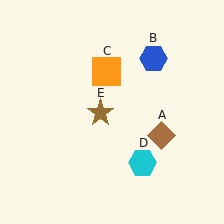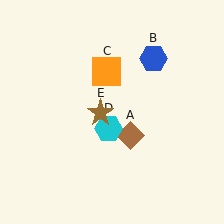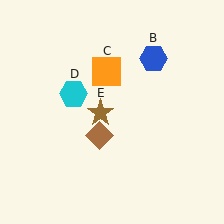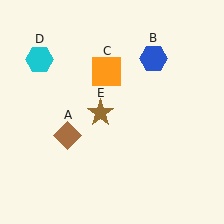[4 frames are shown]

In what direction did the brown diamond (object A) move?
The brown diamond (object A) moved left.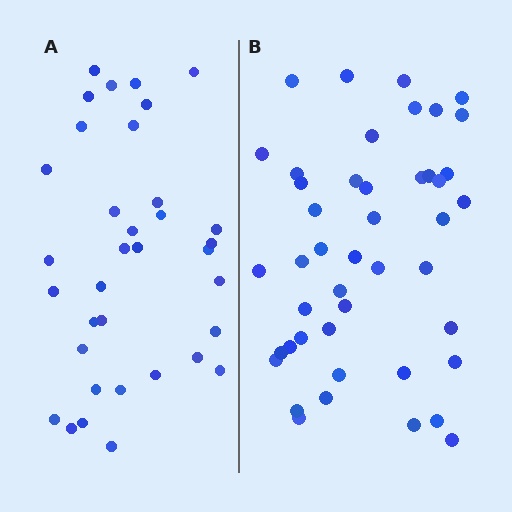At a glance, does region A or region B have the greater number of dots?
Region B (the right region) has more dots.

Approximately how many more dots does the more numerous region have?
Region B has roughly 10 or so more dots than region A.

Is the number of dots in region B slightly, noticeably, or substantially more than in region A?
Region B has noticeably more, but not dramatically so. The ratio is roughly 1.3 to 1.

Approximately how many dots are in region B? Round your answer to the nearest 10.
About 40 dots. (The exact count is 45, which rounds to 40.)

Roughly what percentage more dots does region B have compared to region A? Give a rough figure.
About 30% more.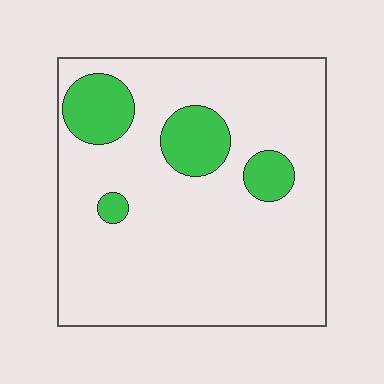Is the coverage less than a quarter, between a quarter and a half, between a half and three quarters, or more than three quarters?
Less than a quarter.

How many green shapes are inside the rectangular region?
4.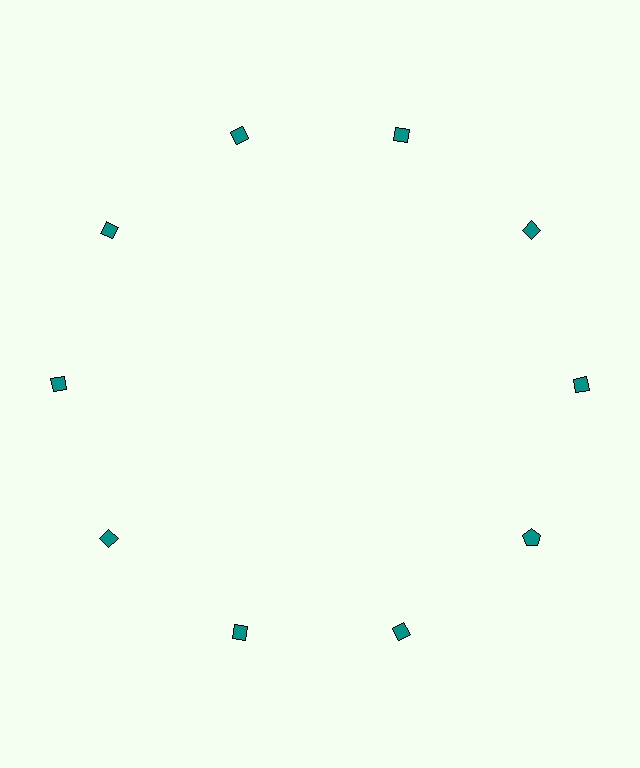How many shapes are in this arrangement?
There are 10 shapes arranged in a ring pattern.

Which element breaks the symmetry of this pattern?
The teal pentagon at roughly the 4 o'clock position breaks the symmetry. All other shapes are teal diamonds.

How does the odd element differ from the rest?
It has a different shape: pentagon instead of diamond.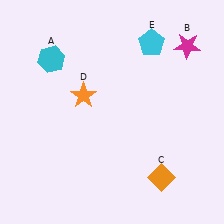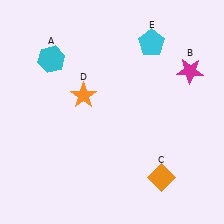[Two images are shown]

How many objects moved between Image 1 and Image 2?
1 object moved between the two images.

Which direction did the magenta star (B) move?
The magenta star (B) moved down.